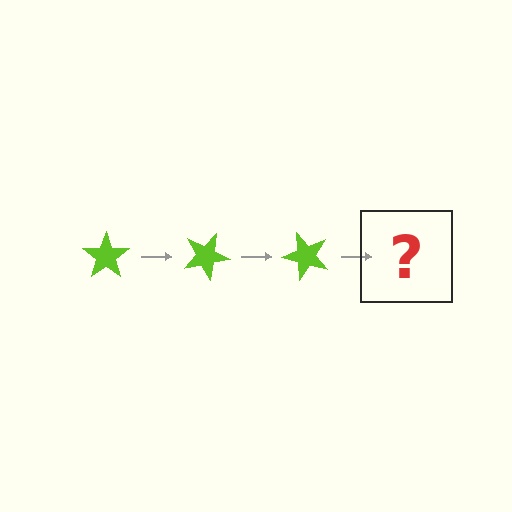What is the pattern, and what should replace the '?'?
The pattern is that the star rotates 25 degrees each step. The '?' should be a lime star rotated 75 degrees.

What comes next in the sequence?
The next element should be a lime star rotated 75 degrees.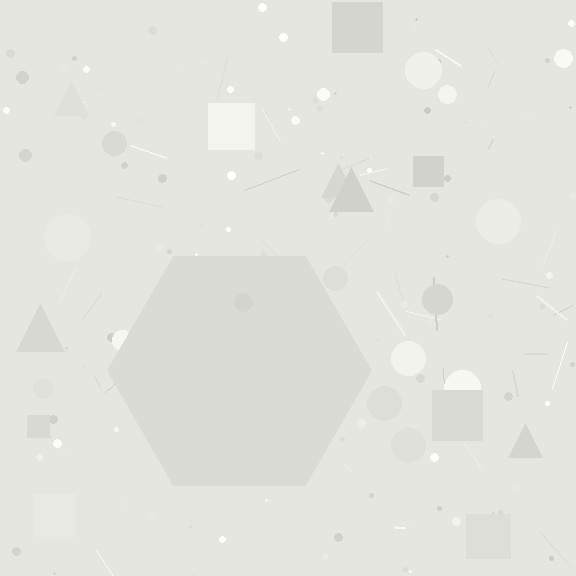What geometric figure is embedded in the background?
A hexagon is embedded in the background.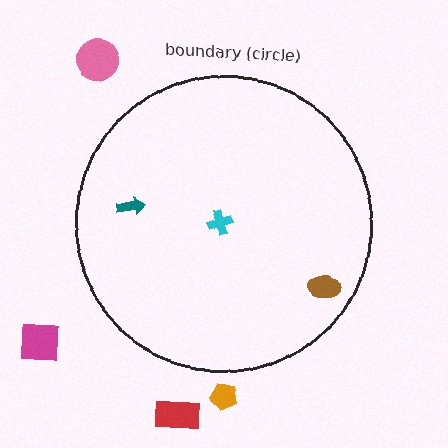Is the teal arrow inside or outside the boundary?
Inside.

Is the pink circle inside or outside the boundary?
Outside.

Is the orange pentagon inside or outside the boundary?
Outside.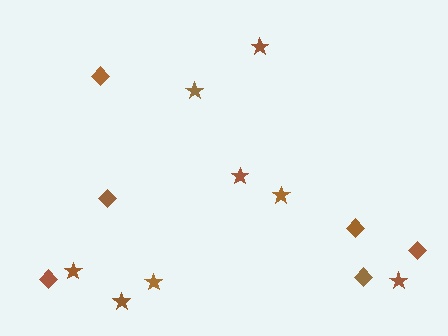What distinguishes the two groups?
There are 2 groups: one group of diamonds (6) and one group of stars (8).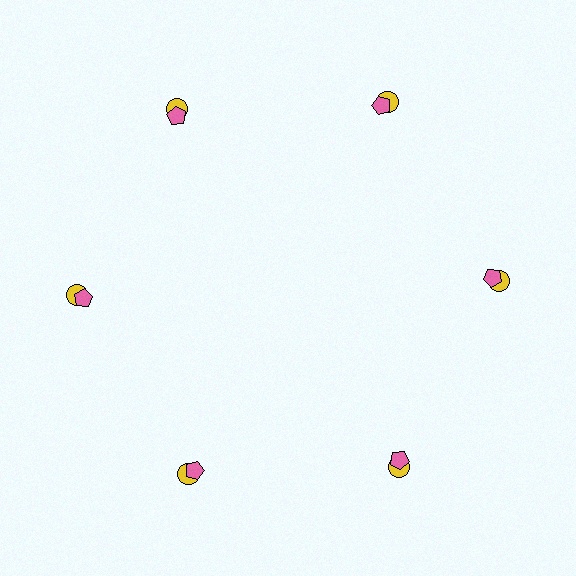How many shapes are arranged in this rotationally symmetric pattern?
There are 12 shapes, arranged in 6 groups of 2.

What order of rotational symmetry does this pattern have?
This pattern has 6-fold rotational symmetry.